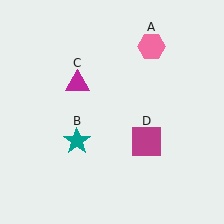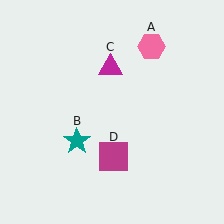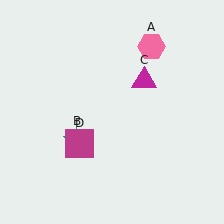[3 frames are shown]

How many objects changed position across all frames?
2 objects changed position: magenta triangle (object C), magenta square (object D).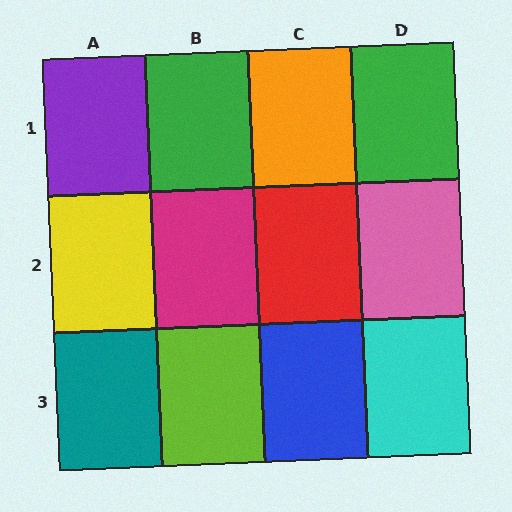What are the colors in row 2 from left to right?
Yellow, magenta, red, pink.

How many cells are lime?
1 cell is lime.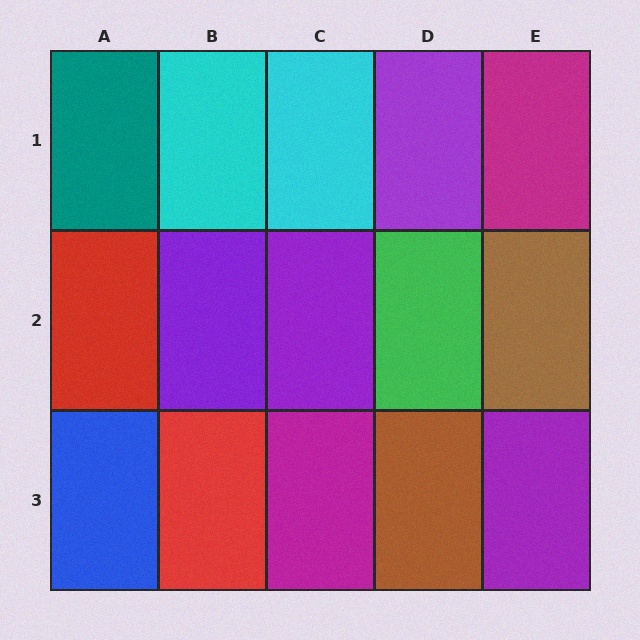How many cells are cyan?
2 cells are cyan.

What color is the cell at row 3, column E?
Purple.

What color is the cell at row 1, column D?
Purple.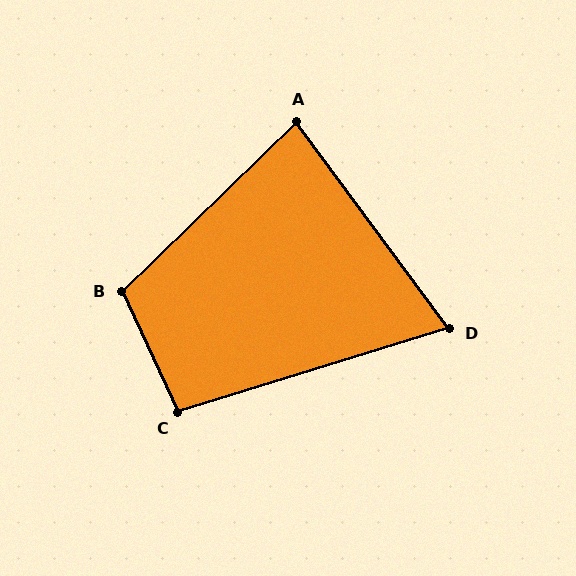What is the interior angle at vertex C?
Approximately 98 degrees (obtuse).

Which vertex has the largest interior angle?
B, at approximately 109 degrees.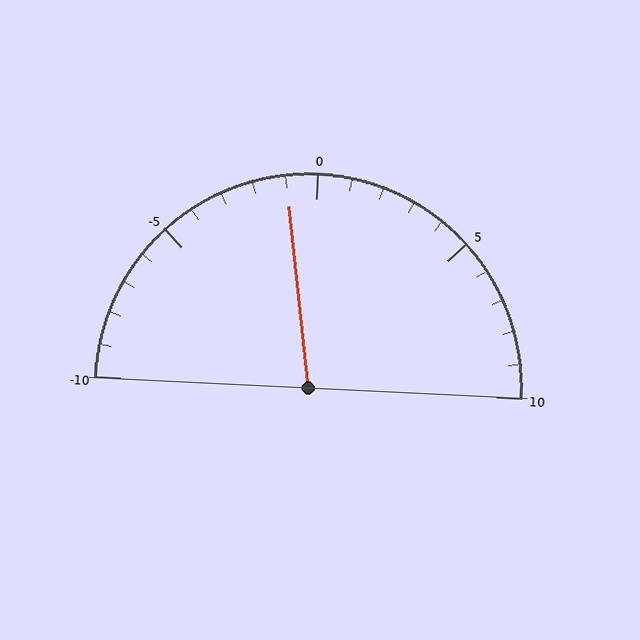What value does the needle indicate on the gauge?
The needle indicates approximately -1.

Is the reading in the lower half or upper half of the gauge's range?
The reading is in the lower half of the range (-10 to 10).